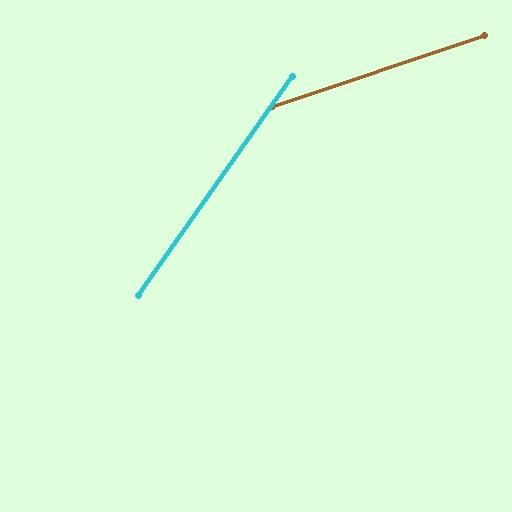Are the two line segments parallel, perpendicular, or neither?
Neither parallel nor perpendicular — they differ by about 37°.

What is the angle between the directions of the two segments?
Approximately 37 degrees.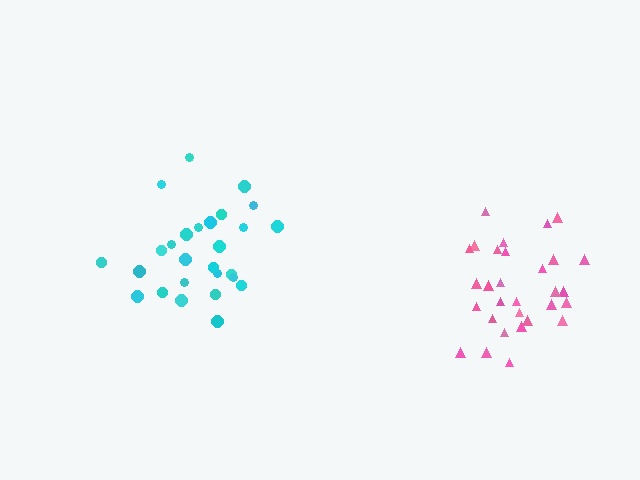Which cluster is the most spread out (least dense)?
Cyan.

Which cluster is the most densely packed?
Pink.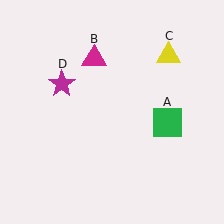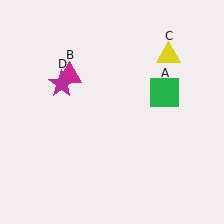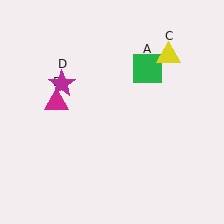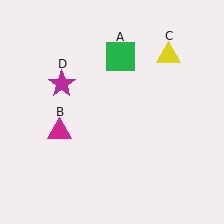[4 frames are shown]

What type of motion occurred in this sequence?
The green square (object A), magenta triangle (object B) rotated counterclockwise around the center of the scene.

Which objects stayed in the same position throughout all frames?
Yellow triangle (object C) and magenta star (object D) remained stationary.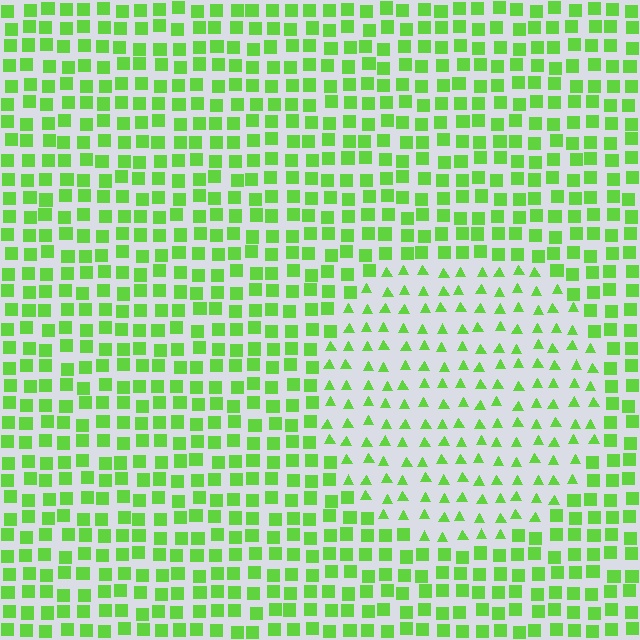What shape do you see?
I see a circle.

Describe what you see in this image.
The image is filled with small lime elements arranged in a uniform grid. A circle-shaped region contains triangles, while the surrounding area contains squares. The boundary is defined purely by the change in element shape.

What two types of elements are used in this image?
The image uses triangles inside the circle region and squares outside it.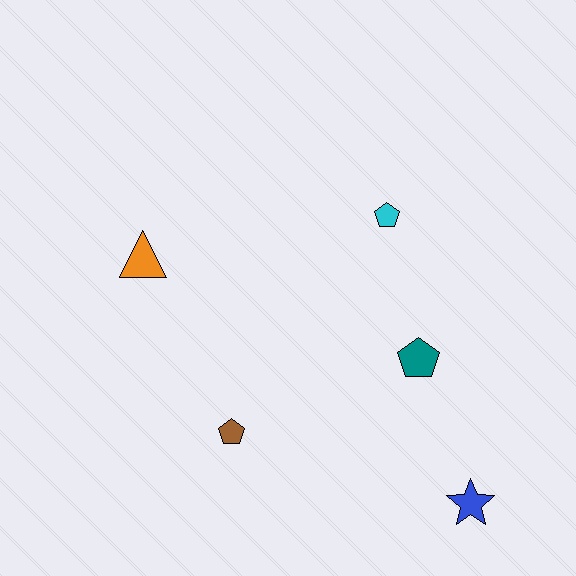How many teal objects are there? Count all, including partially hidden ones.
There is 1 teal object.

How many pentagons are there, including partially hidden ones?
There are 3 pentagons.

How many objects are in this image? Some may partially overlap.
There are 5 objects.